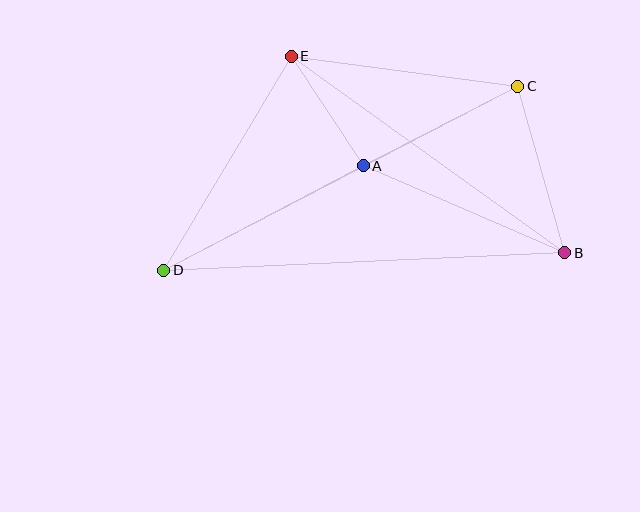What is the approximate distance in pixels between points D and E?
The distance between D and E is approximately 249 pixels.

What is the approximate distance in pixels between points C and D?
The distance between C and D is approximately 399 pixels.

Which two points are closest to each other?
Points A and E are closest to each other.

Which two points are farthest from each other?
Points B and D are farthest from each other.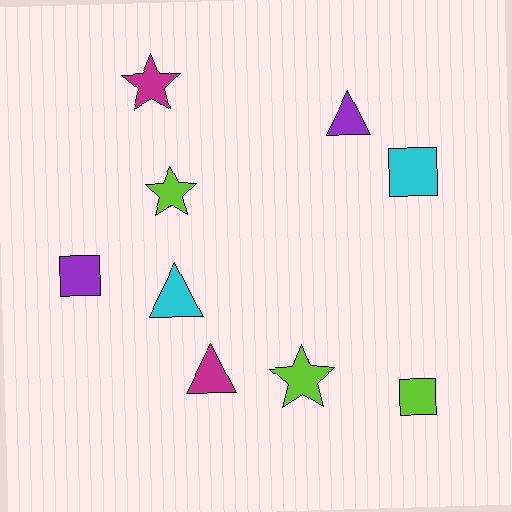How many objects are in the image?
There are 9 objects.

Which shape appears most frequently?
Square, with 3 objects.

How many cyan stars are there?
There are no cyan stars.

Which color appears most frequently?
Lime, with 3 objects.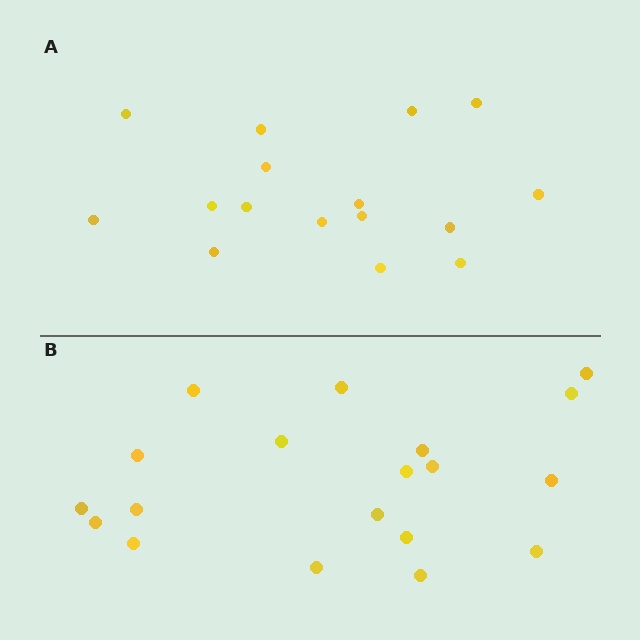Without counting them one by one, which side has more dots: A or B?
Region B (the bottom region) has more dots.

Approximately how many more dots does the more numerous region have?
Region B has just a few more — roughly 2 or 3 more dots than region A.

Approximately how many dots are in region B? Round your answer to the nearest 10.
About 20 dots. (The exact count is 19, which rounds to 20.)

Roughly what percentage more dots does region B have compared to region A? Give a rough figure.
About 20% more.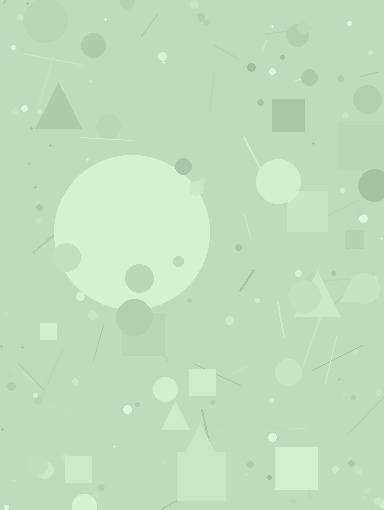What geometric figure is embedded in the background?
A circle is embedded in the background.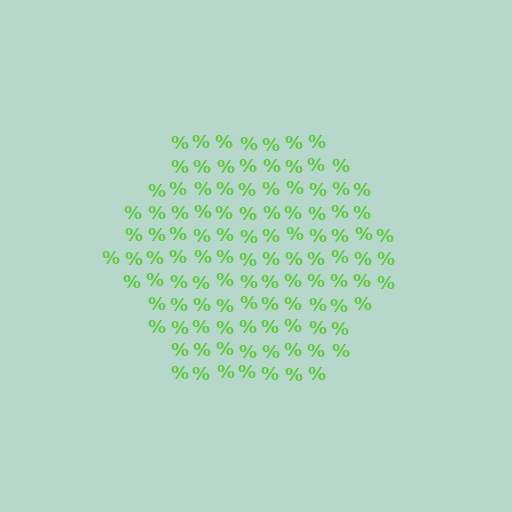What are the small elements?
The small elements are percent signs.